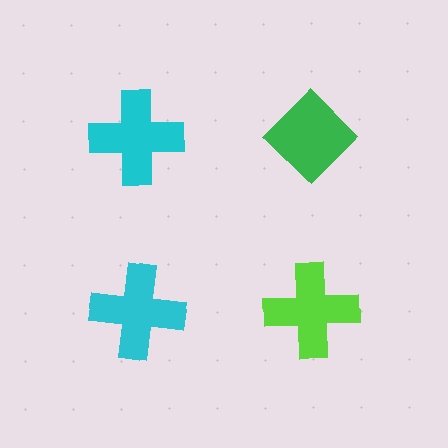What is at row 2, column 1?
A cyan cross.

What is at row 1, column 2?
A green diamond.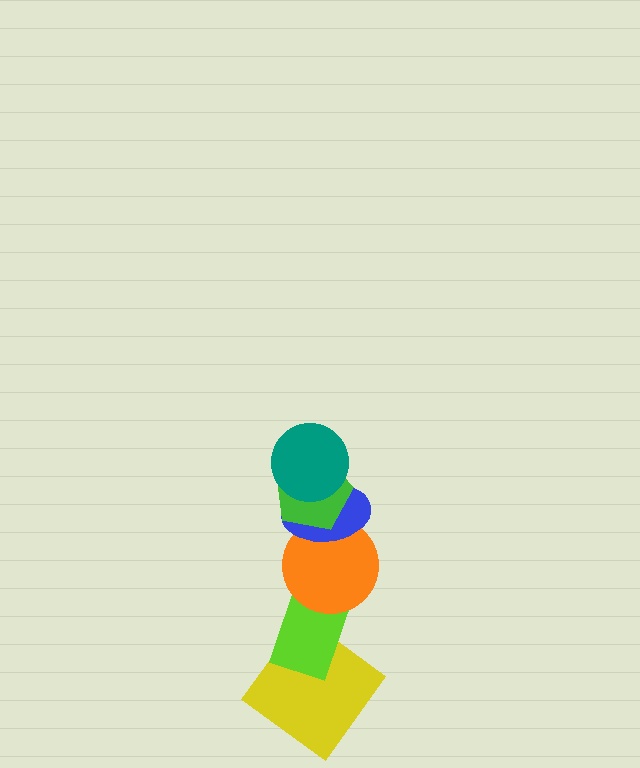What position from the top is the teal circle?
The teal circle is 1st from the top.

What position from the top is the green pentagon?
The green pentagon is 2nd from the top.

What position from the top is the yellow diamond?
The yellow diamond is 6th from the top.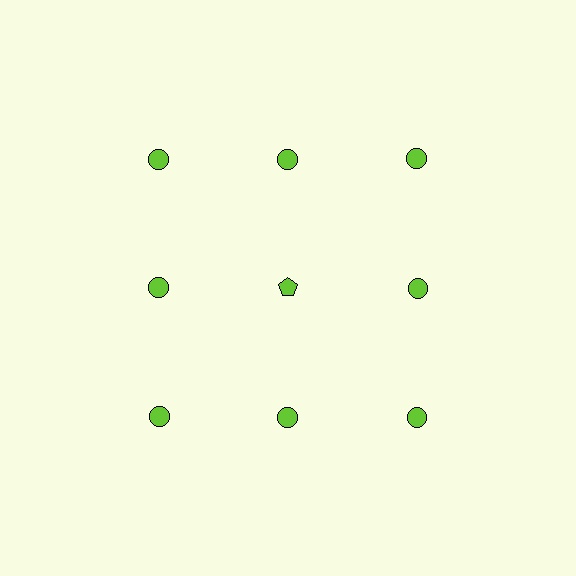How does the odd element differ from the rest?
It has a different shape: pentagon instead of circle.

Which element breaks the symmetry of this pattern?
The lime pentagon in the second row, second from left column breaks the symmetry. All other shapes are lime circles.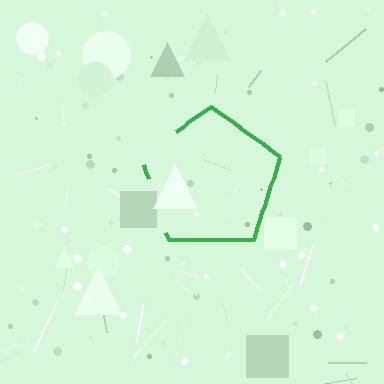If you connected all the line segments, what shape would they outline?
They would outline a pentagon.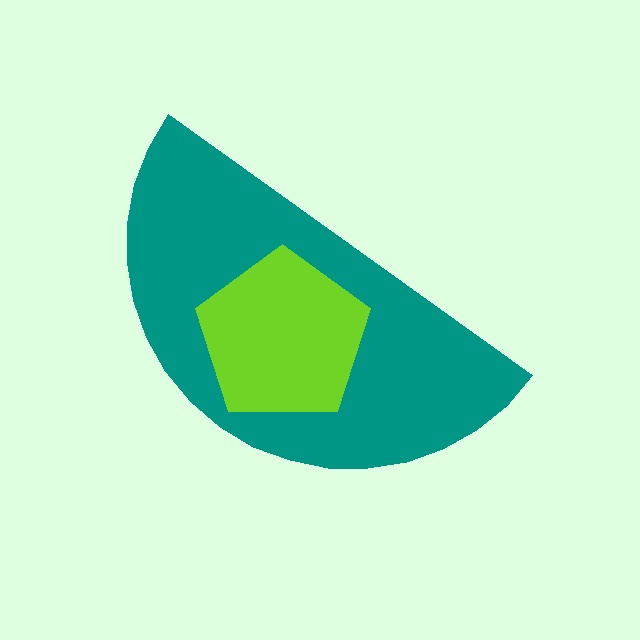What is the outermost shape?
The teal semicircle.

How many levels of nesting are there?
2.